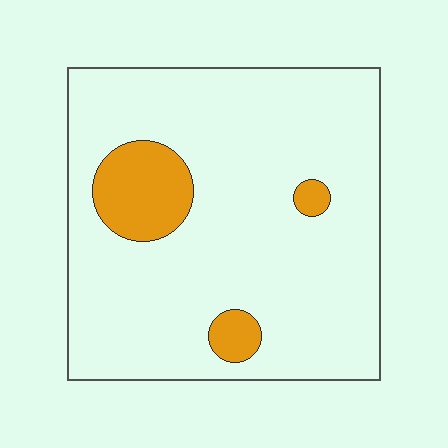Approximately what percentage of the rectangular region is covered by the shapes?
Approximately 10%.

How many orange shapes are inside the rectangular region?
3.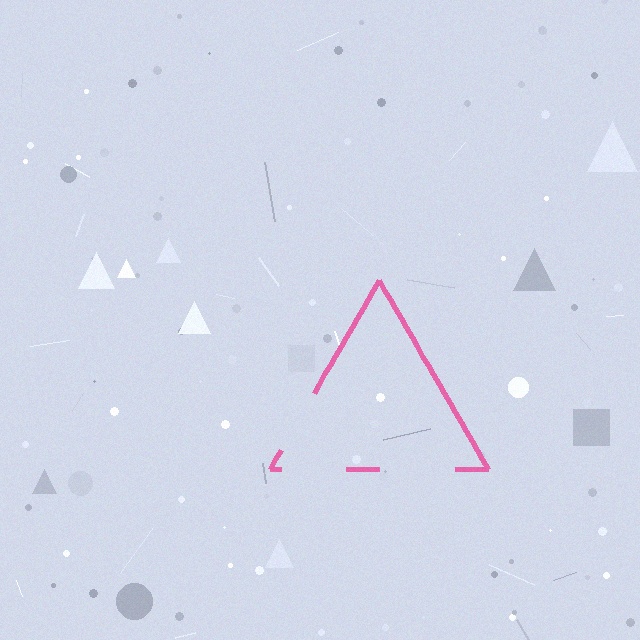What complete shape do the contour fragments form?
The contour fragments form a triangle.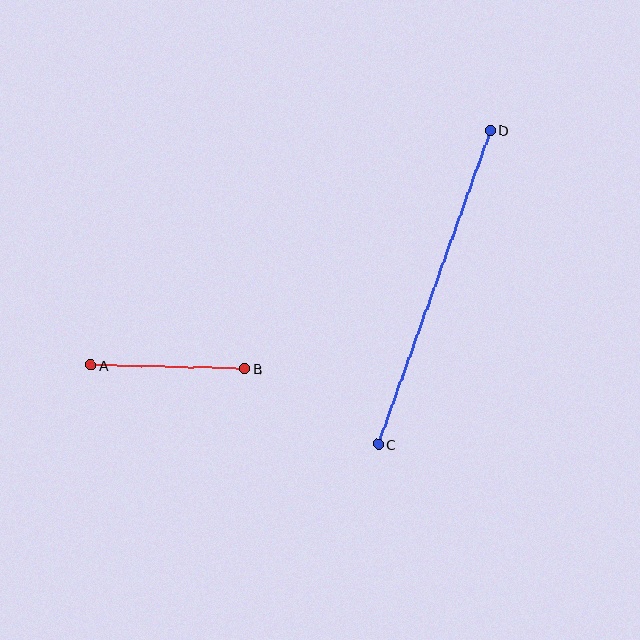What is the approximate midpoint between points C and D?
The midpoint is at approximately (434, 287) pixels.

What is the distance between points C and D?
The distance is approximately 333 pixels.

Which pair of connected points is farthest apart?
Points C and D are farthest apart.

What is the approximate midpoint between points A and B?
The midpoint is at approximately (168, 367) pixels.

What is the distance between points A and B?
The distance is approximately 154 pixels.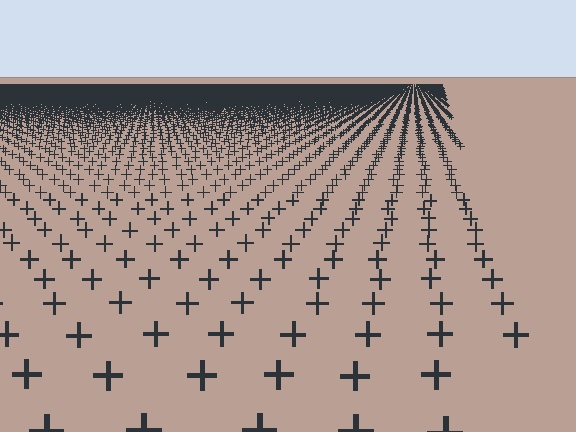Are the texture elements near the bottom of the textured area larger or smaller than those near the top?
Larger. Near the bottom, elements are closer to the viewer and appear at a bigger on-screen size.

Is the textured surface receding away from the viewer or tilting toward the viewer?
The surface is receding away from the viewer. Texture elements get smaller and denser toward the top.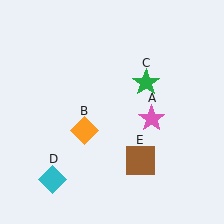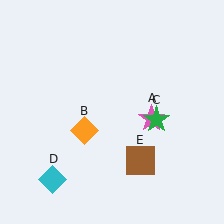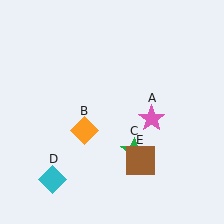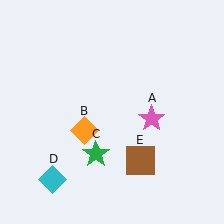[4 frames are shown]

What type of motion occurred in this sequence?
The green star (object C) rotated clockwise around the center of the scene.